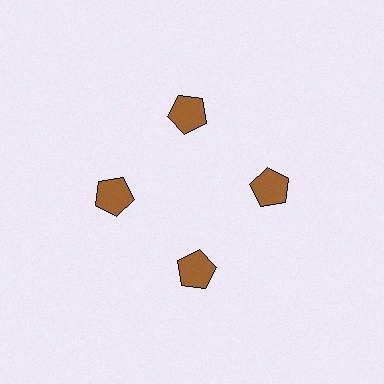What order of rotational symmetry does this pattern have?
This pattern has 4-fold rotational symmetry.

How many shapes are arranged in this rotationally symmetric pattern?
There are 4 shapes, arranged in 4 groups of 1.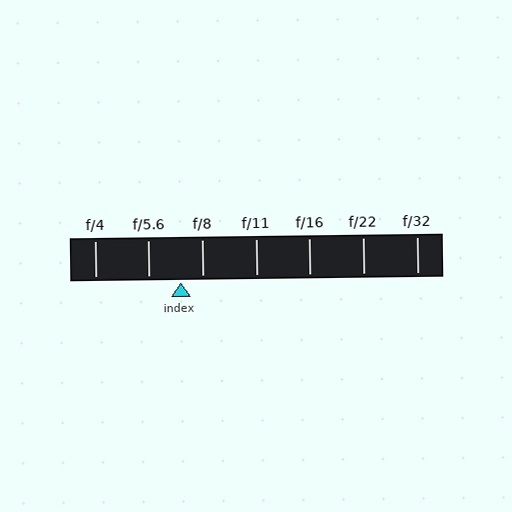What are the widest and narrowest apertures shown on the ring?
The widest aperture shown is f/4 and the narrowest is f/32.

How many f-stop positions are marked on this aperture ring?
There are 7 f-stop positions marked.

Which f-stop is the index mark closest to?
The index mark is closest to f/8.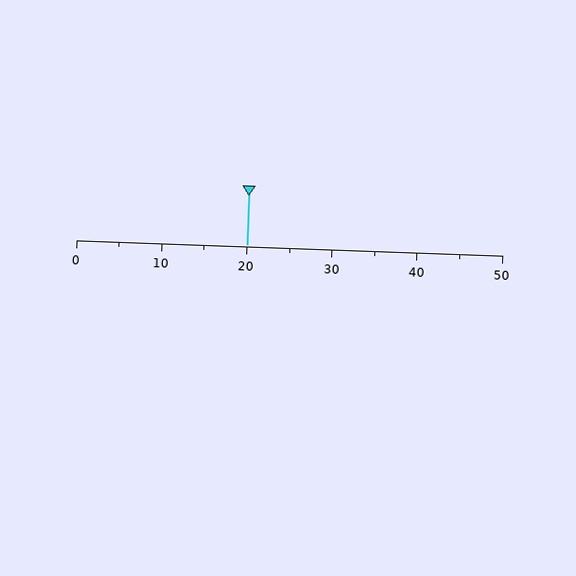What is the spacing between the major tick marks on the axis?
The major ticks are spaced 10 apart.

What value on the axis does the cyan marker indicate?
The marker indicates approximately 20.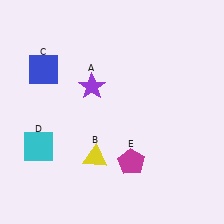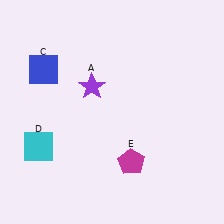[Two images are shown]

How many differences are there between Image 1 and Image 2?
There is 1 difference between the two images.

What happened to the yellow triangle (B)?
The yellow triangle (B) was removed in Image 2. It was in the bottom-left area of Image 1.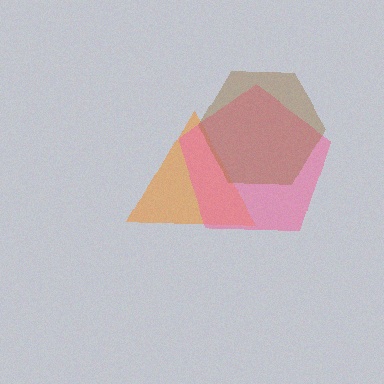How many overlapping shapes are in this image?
There are 3 overlapping shapes in the image.